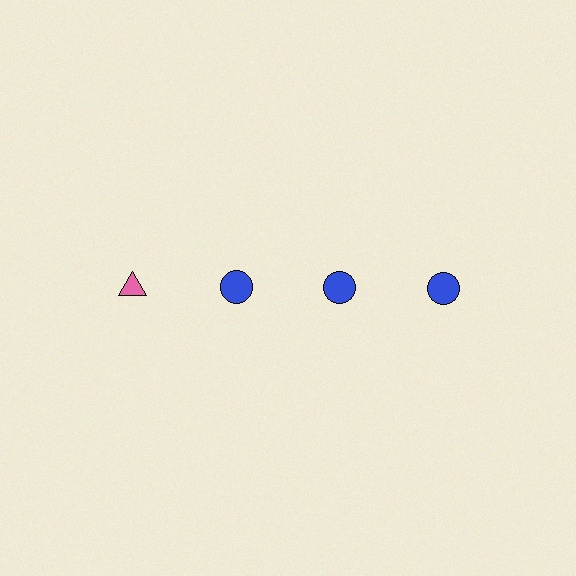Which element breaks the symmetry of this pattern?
The pink triangle in the top row, leftmost column breaks the symmetry. All other shapes are blue circles.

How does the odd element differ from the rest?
It differs in both color (pink instead of blue) and shape (triangle instead of circle).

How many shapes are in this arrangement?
There are 4 shapes arranged in a grid pattern.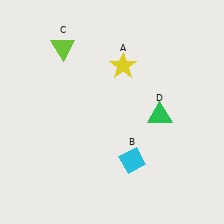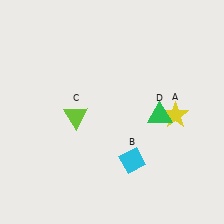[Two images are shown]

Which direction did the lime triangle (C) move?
The lime triangle (C) moved down.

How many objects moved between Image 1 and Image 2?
2 objects moved between the two images.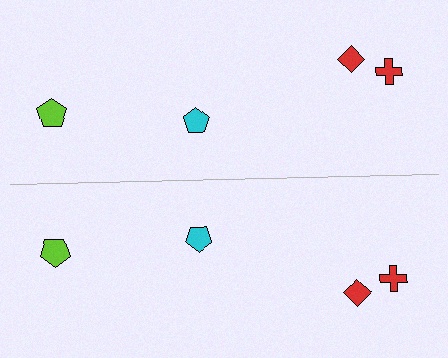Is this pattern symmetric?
Yes, this pattern has bilateral (reflection) symmetry.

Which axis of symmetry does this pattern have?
The pattern has a horizontal axis of symmetry running through the center of the image.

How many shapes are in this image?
There are 8 shapes in this image.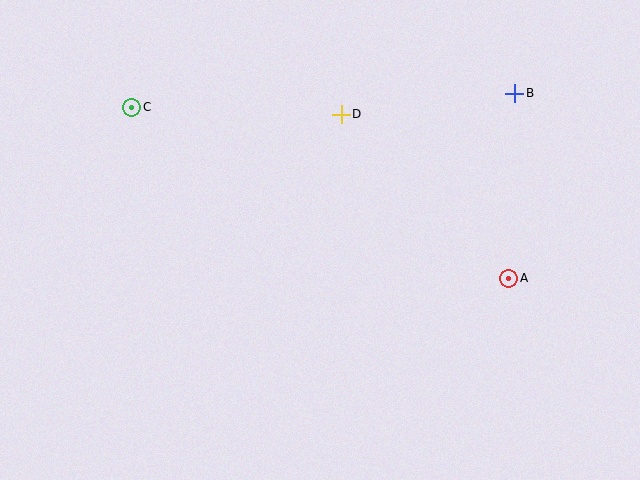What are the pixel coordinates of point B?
Point B is at (515, 93).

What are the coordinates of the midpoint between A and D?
The midpoint between A and D is at (425, 196).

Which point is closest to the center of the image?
Point D at (341, 114) is closest to the center.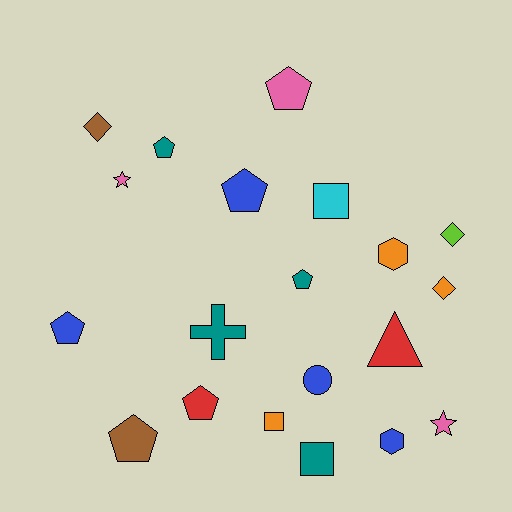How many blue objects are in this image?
There are 4 blue objects.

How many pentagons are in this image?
There are 7 pentagons.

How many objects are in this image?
There are 20 objects.